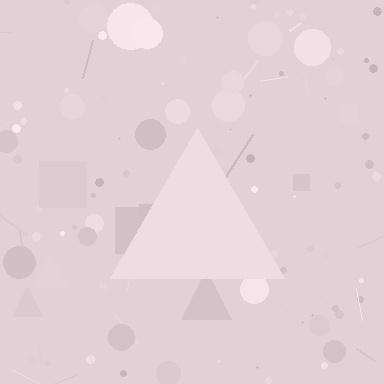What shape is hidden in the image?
A triangle is hidden in the image.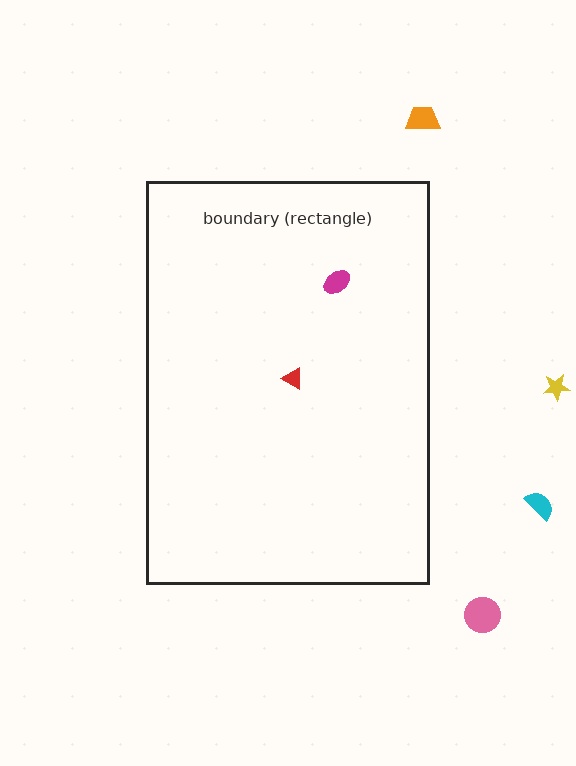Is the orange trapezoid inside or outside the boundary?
Outside.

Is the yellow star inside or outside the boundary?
Outside.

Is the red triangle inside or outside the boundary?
Inside.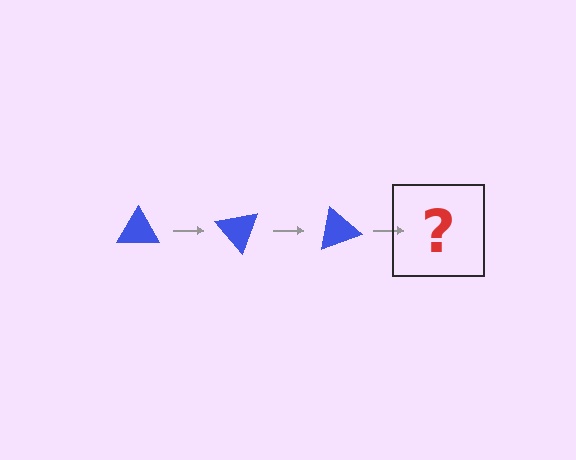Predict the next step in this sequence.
The next step is a blue triangle rotated 150 degrees.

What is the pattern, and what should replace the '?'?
The pattern is that the triangle rotates 50 degrees each step. The '?' should be a blue triangle rotated 150 degrees.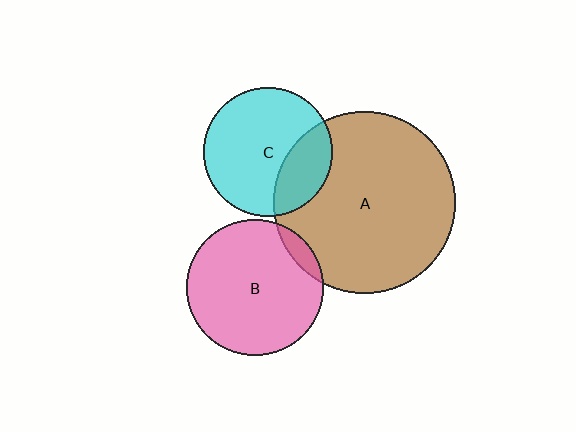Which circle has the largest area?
Circle A (brown).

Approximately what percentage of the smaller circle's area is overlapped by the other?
Approximately 25%.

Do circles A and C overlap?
Yes.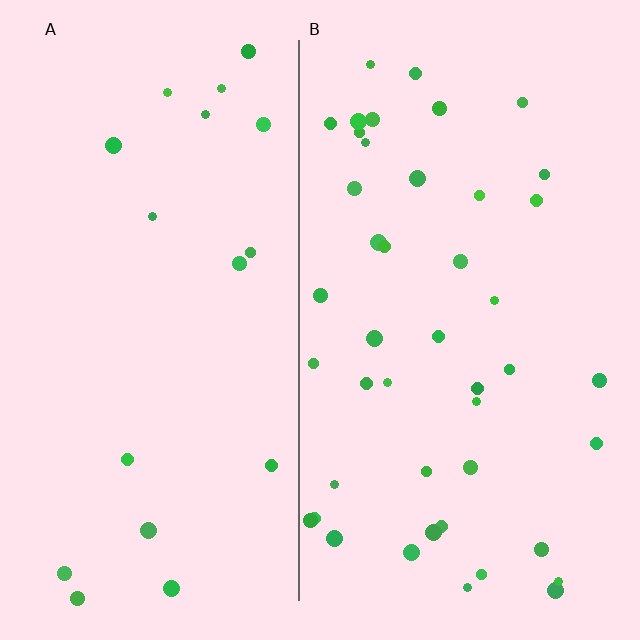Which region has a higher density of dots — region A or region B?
B (the right).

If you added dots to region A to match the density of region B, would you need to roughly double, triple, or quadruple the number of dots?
Approximately double.